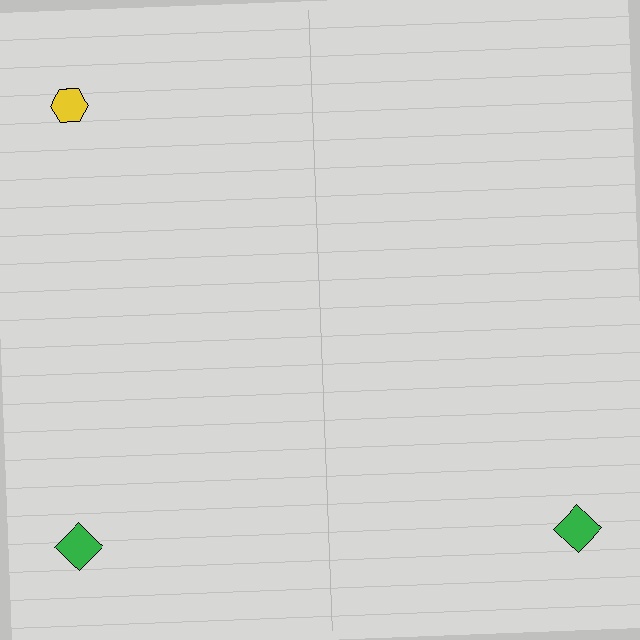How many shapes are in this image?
There are 3 shapes in this image.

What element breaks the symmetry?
A yellow hexagon is missing from the right side.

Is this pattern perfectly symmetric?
No, the pattern is not perfectly symmetric. A yellow hexagon is missing from the right side.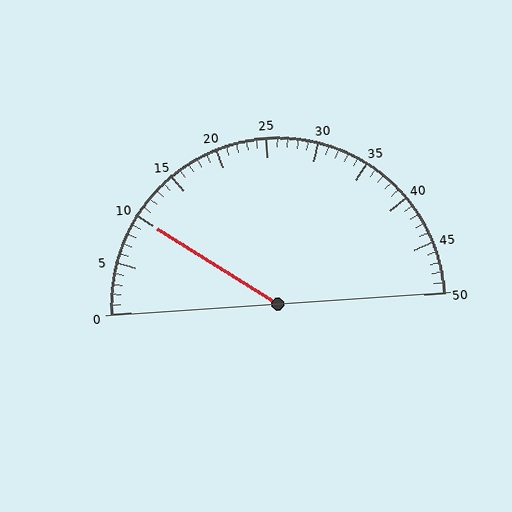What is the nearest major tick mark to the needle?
The nearest major tick mark is 10.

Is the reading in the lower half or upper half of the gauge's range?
The reading is in the lower half of the range (0 to 50).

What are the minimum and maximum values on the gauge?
The gauge ranges from 0 to 50.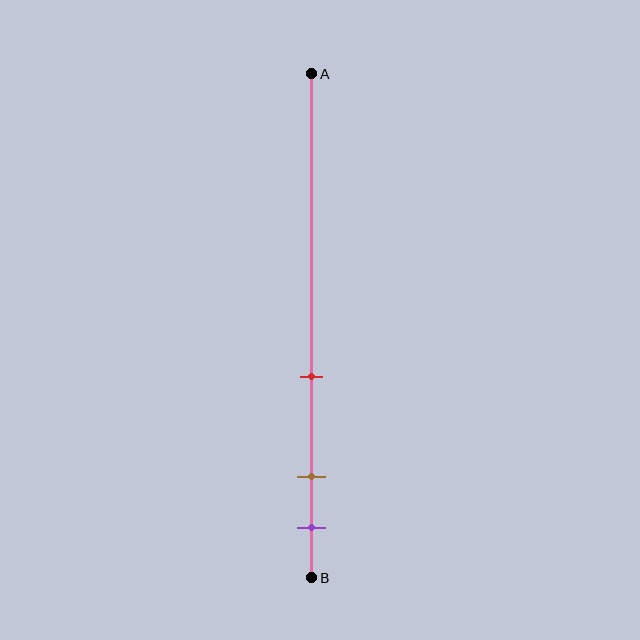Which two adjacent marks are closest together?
The brown and purple marks are the closest adjacent pair.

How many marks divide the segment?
There are 3 marks dividing the segment.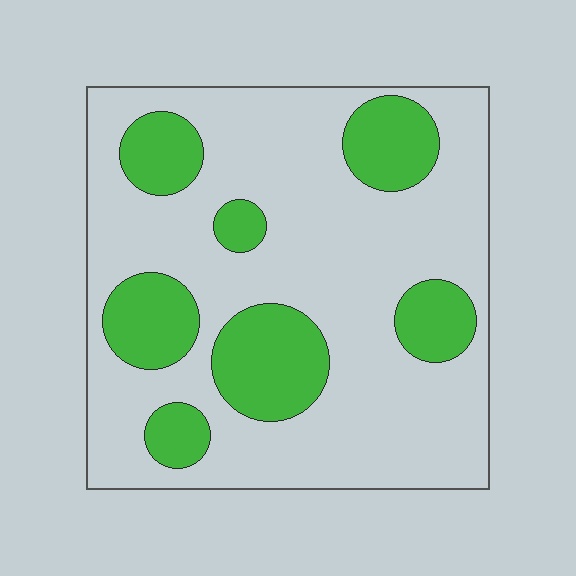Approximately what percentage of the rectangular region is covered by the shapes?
Approximately 25%.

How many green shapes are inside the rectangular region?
7.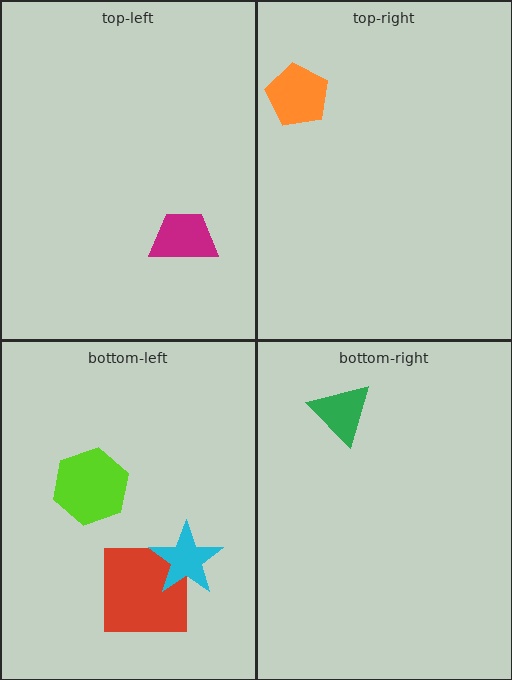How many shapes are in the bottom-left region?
3.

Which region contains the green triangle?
The bottom-right region.